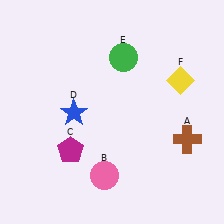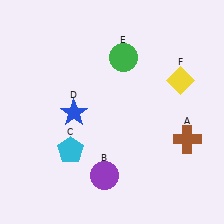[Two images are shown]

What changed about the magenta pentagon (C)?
In Image 1, C is magenta. In Image 2, it changed to cyan.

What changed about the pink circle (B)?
In Image 1, B is pink. In Image 2, it changed to purple.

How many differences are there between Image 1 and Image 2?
There are 2 differences between the two images.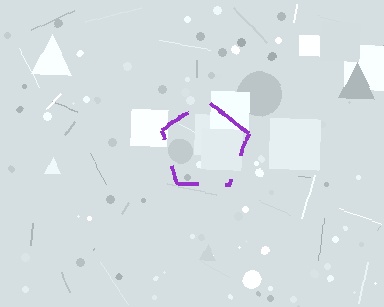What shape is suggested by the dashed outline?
The dashed outline suggests a pentagon.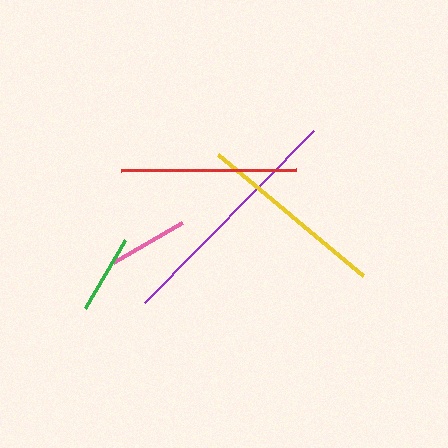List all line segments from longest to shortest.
From longest to shortest: purple, yellow, red, pink, green.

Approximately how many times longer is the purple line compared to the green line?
The purple line is approximately 3.1 times the length of the green line.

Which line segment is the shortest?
The green line is the shortest at approximately 78 pixels.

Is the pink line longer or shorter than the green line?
The pink line is longer than the green line.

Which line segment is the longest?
The purple line is the longest at approximately 241 pixels.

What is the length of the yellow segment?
The yellow segment is approximately 189 pixels long.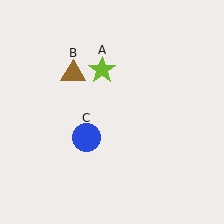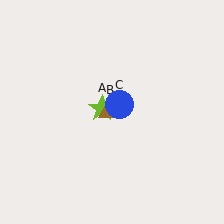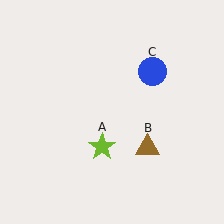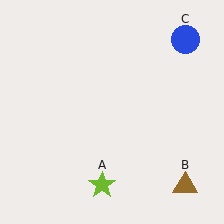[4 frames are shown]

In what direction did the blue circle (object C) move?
The blue circle (object C) moved up and to the right.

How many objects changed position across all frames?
3 objects changed position: lime star (object A), brown triangle (object B), blue circle (object C).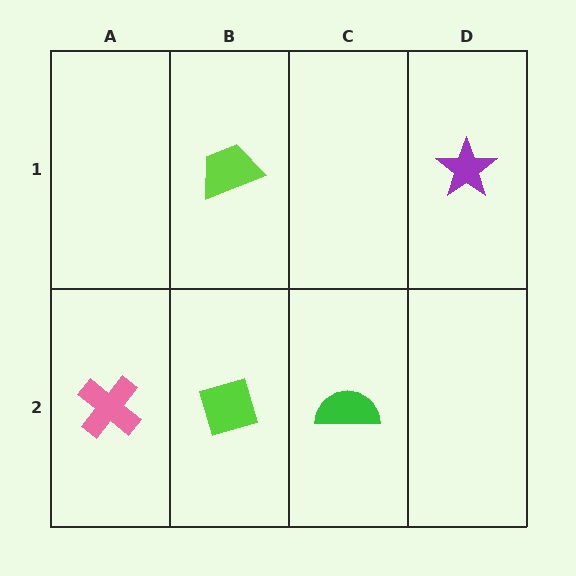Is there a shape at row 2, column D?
No, that cell is empty.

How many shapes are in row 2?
3 shapes.